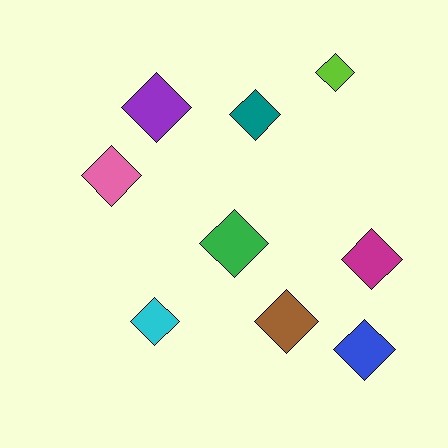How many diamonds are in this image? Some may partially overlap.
There are 9 diamonds.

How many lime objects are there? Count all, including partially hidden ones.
There is 1 lime object.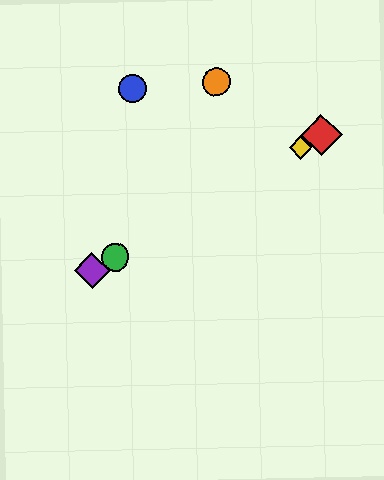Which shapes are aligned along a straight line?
The red diamond, the green circle, the yellow diamond, the purple diamond are aligned along a straight line.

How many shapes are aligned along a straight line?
4 shapes (the red diamond, the green circle, the yellow diamond, the purple diamond) are aligned along a straight line.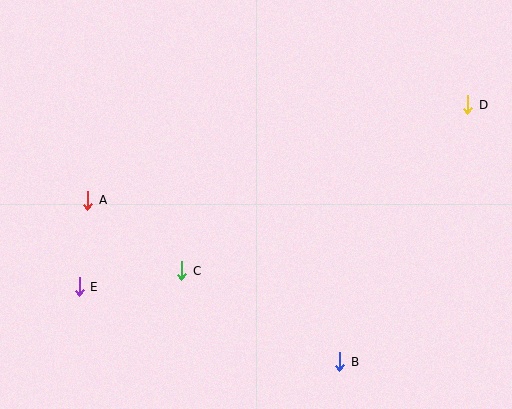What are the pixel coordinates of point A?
Point A is at (88, 200).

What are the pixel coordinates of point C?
Point C is at (182, 271).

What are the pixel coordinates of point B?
Point B is at (340, 362).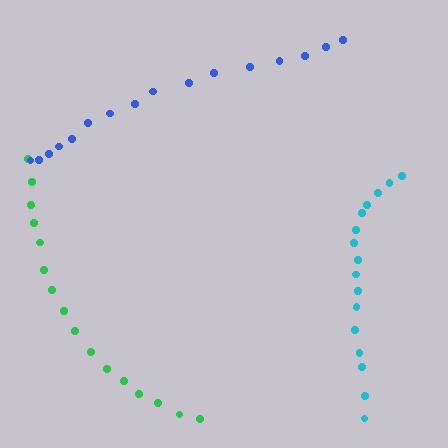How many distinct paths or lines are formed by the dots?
There are 3 distinct paths.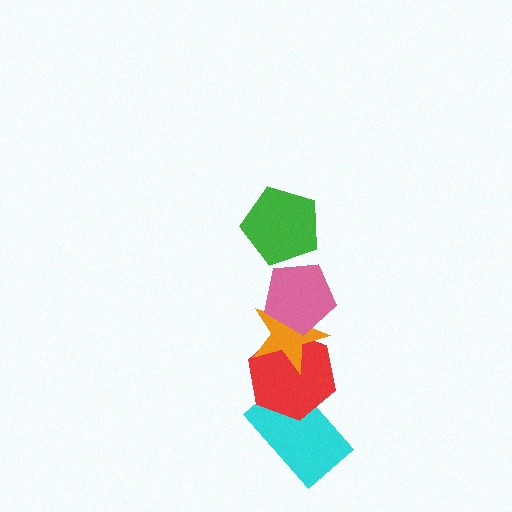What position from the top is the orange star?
The orange star is 3rd from the top.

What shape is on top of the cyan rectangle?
The red hexagon is on top of the cyan rectangle.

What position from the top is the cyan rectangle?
The cyan rectangle is 5th from the top.